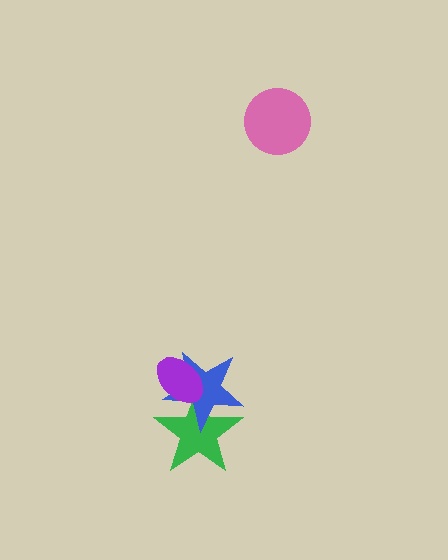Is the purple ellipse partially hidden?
No, no other shape covers it.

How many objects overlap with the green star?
2 objects overlap with the green star.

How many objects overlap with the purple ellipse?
2 objects overlap with the purple ellipse.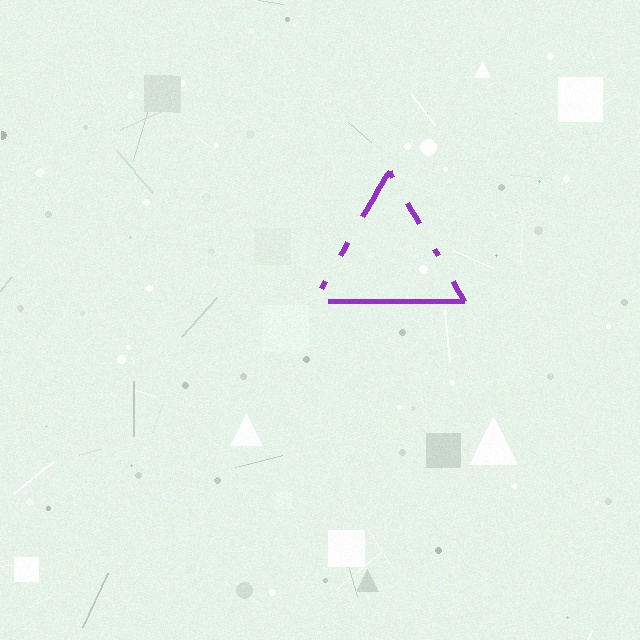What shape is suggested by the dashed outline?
The dashed outline suggests a triangle.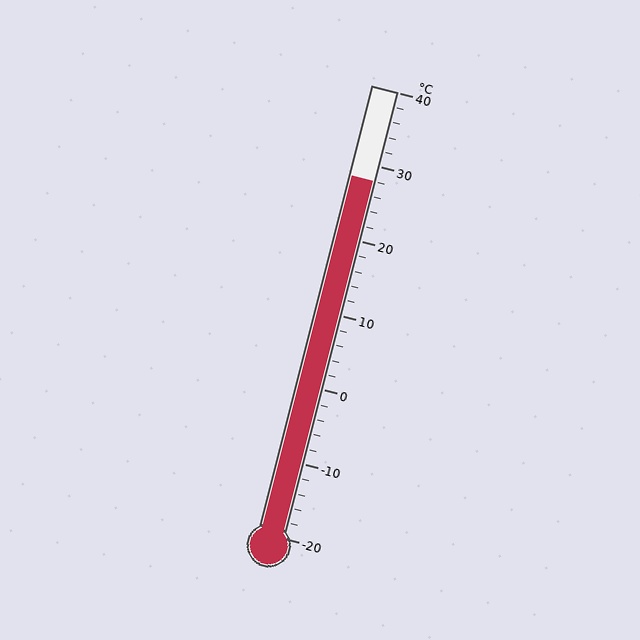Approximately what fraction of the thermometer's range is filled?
The thermometer is filled to approximately 80% of its range.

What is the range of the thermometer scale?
The thermometer scale ranges from -20°C to 40°C.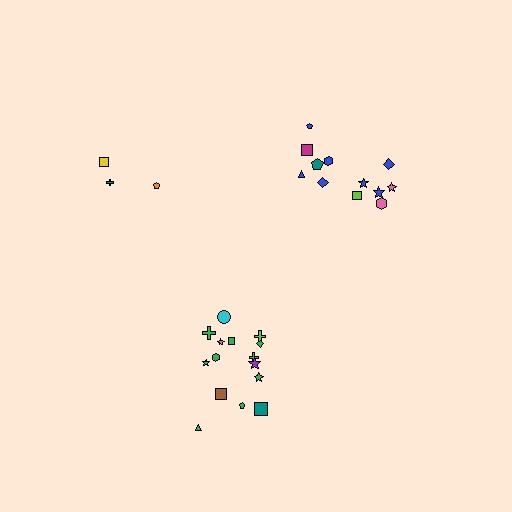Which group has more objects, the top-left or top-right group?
The top-right group.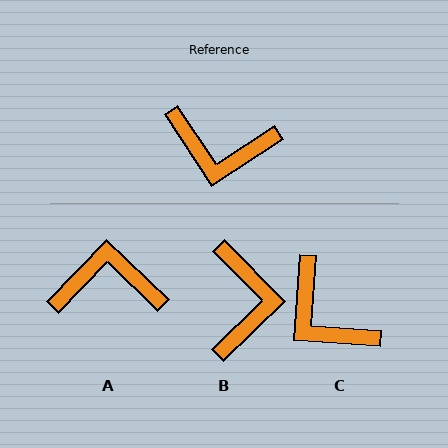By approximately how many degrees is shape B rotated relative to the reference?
Approximately 101 degrees counter-clockwise.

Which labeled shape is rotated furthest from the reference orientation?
A, about 167 degrees away.